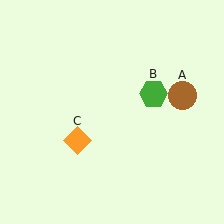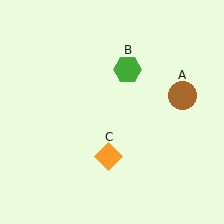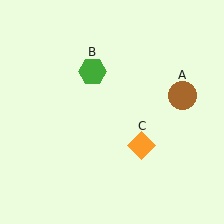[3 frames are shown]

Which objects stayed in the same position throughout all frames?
Brown circle (object A) remained stationary.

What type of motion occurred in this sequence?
The green hexagon (object B), orange diamond (object C) rotated counterclockwise around the center of the scene.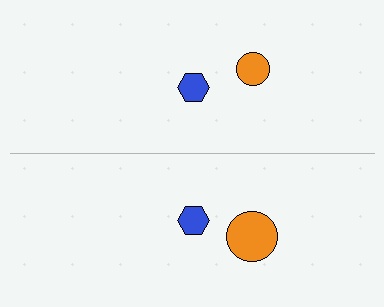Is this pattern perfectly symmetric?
No, the pattern is not perfectly symmetric. The orange circle on the bottom side has a different size than its mirror counterpart.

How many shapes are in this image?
There are 4 shapes in this image.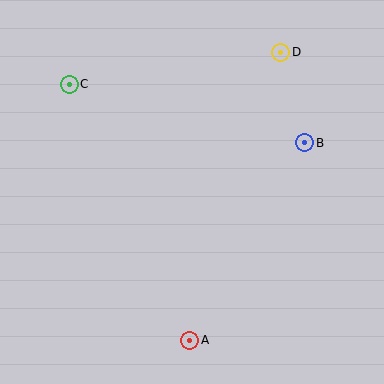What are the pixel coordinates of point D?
Point D is at (281, 52).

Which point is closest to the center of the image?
Point B at (305, 143) is closest to the center.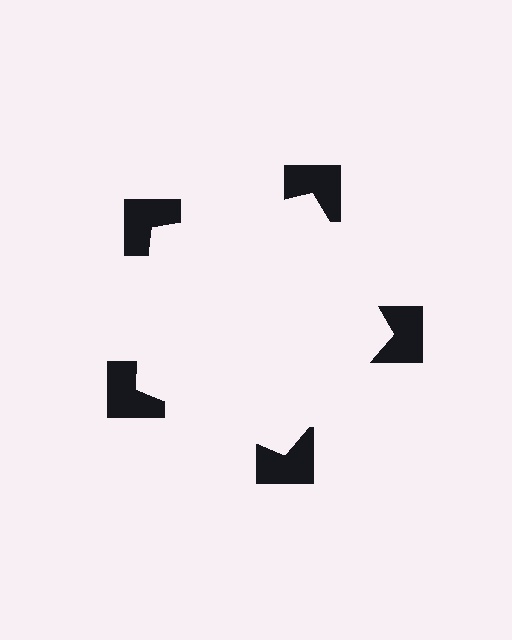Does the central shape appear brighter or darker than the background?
It typically appears slightly brighter than the background, even though no actual brightness change is drawn.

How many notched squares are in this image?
There are 5 — one at each vertex of the illusory pentagon.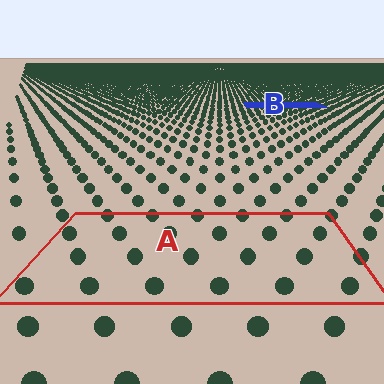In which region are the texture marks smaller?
The texture marks are smaller in region B, because it is farther away.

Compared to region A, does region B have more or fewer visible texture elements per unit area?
Region B has more texture elements per unit area — they are packed more densely because it is farther away.